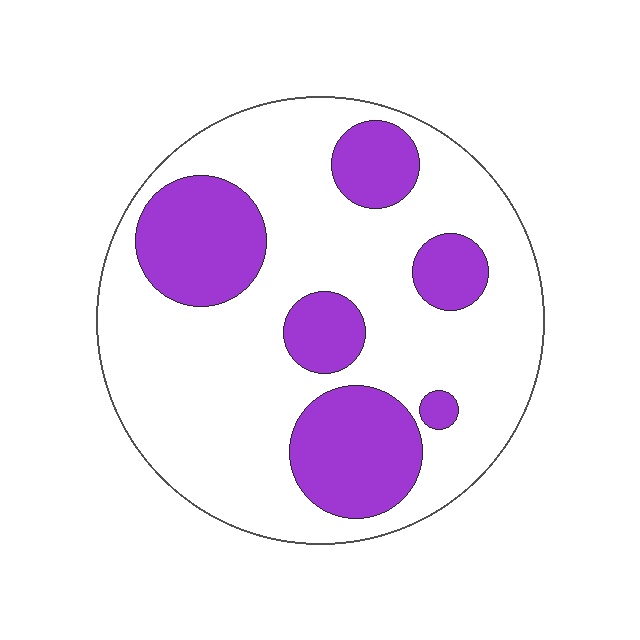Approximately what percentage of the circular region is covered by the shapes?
Approximately 30%.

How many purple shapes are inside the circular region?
6.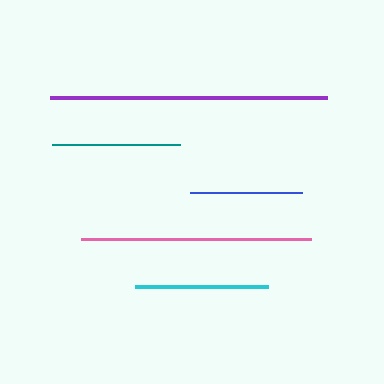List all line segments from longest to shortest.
From longest to shortest: purple, pink, cyan, teal, blue.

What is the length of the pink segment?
The pink segment is approximately 230 pixels long.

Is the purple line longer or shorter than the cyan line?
The purple line is longer than the cyan line.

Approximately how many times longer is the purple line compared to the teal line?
The purple line is approximately 2.2 times the length of the teal line.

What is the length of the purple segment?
The purple segment is approximately 276 pixels long.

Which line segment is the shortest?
The blue line is the shortest at approximately 112 pixels.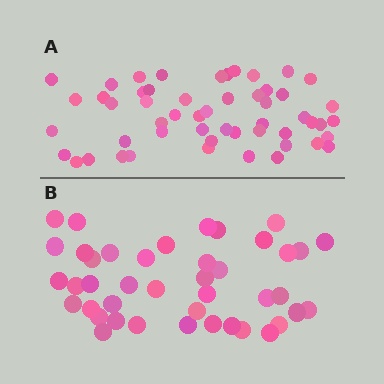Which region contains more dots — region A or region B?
Region A (the top region) has more dots.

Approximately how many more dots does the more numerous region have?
Region A has roughly 12 or so more dots than region B.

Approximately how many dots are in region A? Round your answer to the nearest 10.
About 50 dots. (The exact count is 53, which rounds to 50.)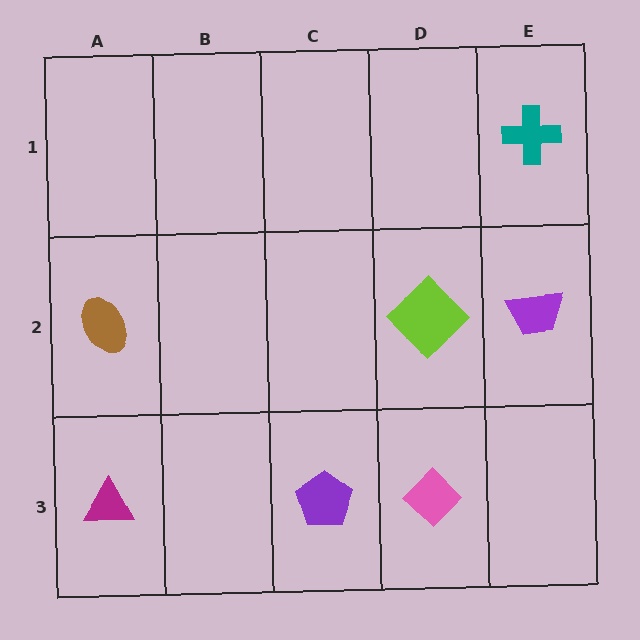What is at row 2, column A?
A brown ellipse.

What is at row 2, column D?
A lime diamond.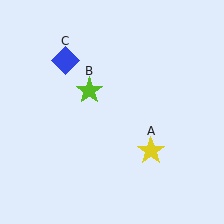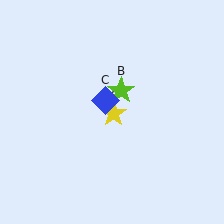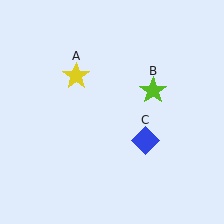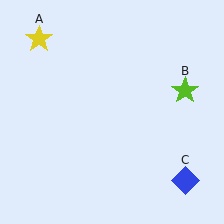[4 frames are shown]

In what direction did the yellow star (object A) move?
The yellow star (object A) moved up and to the left.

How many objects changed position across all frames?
3 objects changed position: yellow star (object A), lime star (object B), blue diamond (object C).